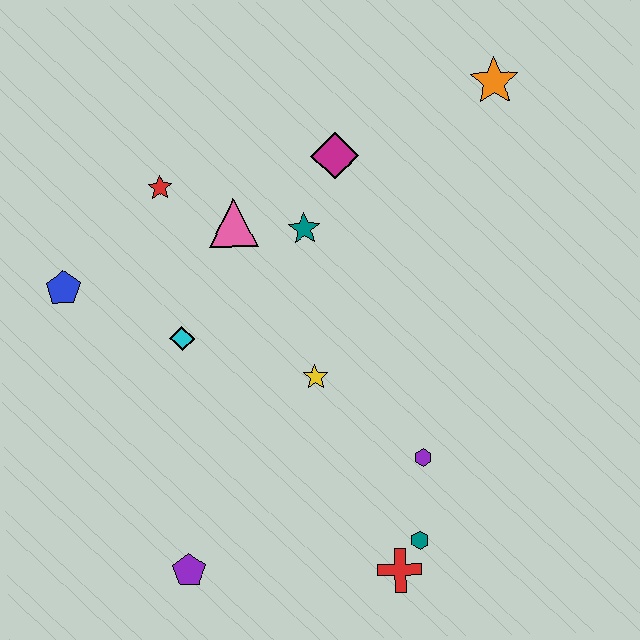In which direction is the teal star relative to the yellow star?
The teal star is above the yellow star.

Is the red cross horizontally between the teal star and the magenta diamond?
No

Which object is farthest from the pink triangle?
The red cross is farthest from the pink triangle.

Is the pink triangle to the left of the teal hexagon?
Yes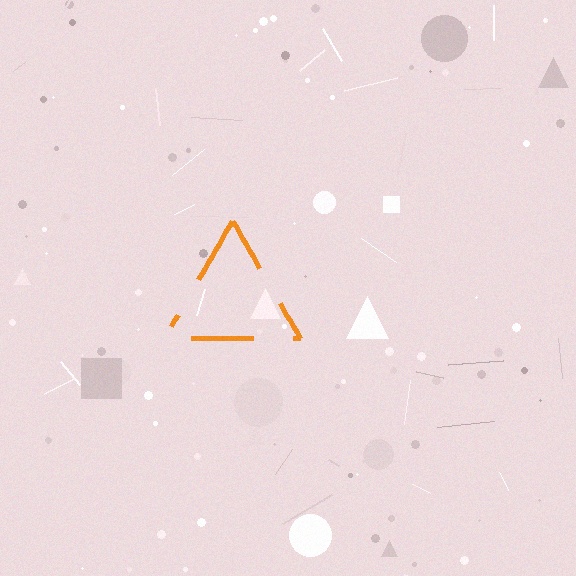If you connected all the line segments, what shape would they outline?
They would outline a triangle.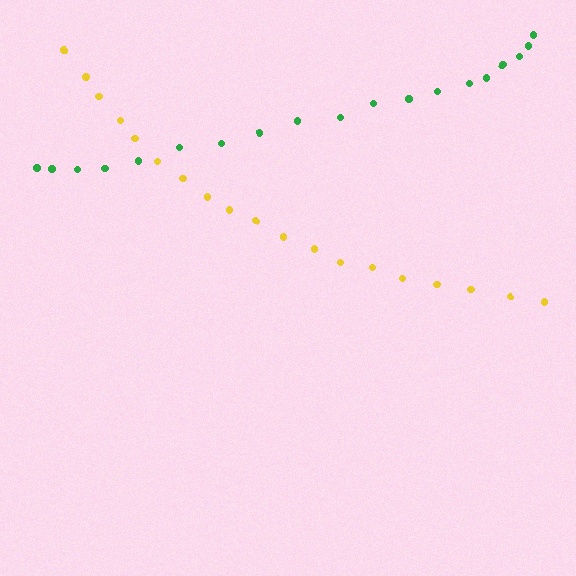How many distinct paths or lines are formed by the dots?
There are 2 distinct paths.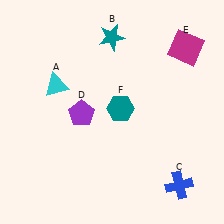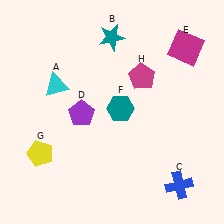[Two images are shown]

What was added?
A yellow pentagon (G), a magenta pentagon (H) were added in Image 2.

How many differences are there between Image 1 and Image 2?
There are 2 differences between the two images.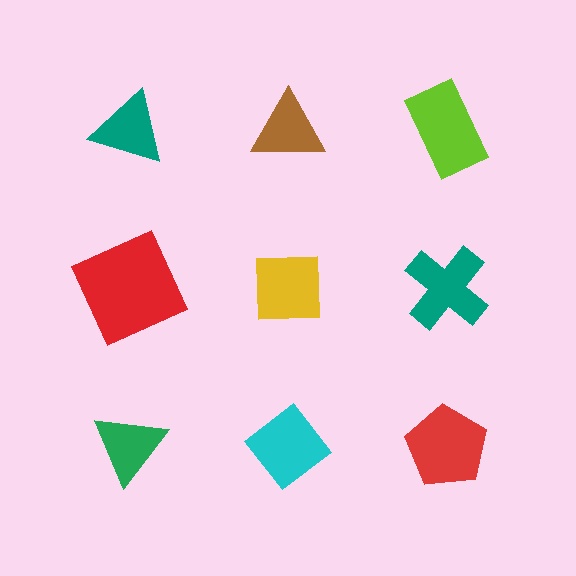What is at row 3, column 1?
A green triangle.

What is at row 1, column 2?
A brown triangle.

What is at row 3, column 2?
A cyan diamond.